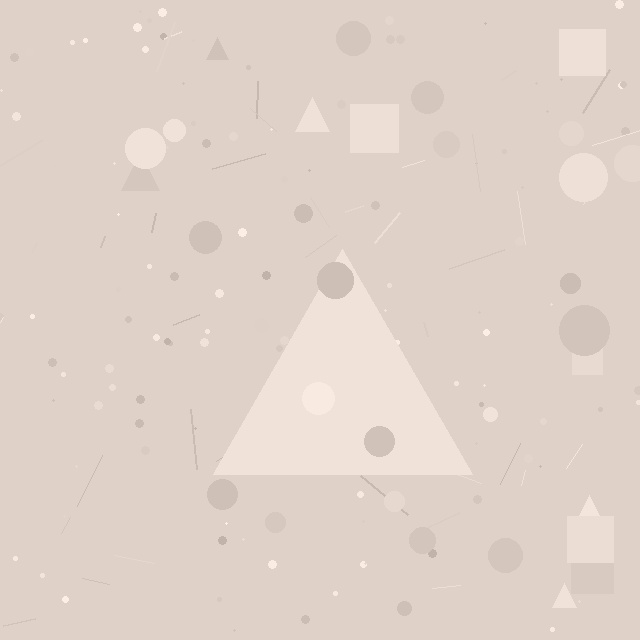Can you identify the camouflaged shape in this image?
The camouflaged shape is a triangle.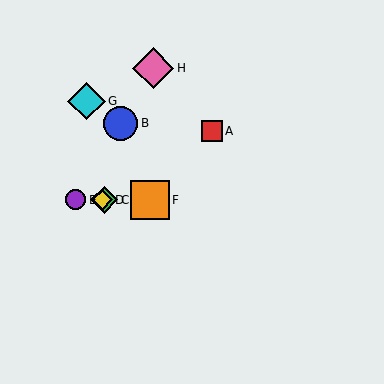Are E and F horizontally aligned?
Yes, both are at y≈200.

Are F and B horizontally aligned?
No, F is at y≈200 and B is at y≈123.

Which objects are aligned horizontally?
Objects C, D, E, F are aligned horizontally.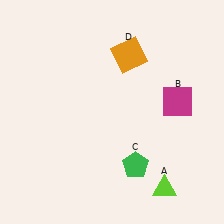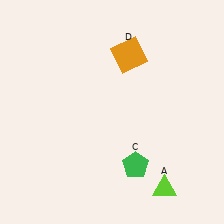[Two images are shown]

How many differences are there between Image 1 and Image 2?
There is 1 difference between the two images.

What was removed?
The magenta square (B) was removed in Image 2.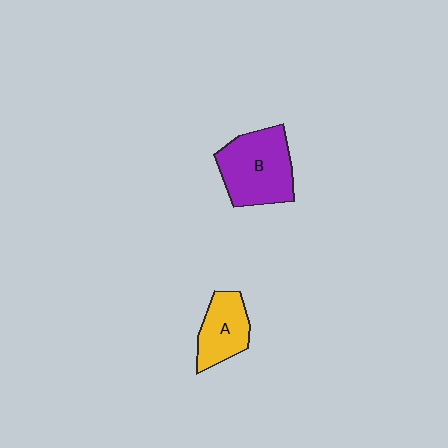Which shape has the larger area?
Shape B (purple).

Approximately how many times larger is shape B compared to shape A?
Approximately 1.6 times.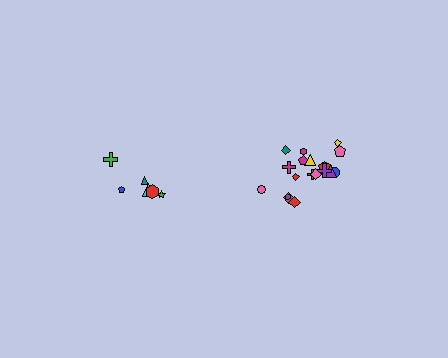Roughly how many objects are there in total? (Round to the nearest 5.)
Roughly 25 objects in total.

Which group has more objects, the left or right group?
The right group.